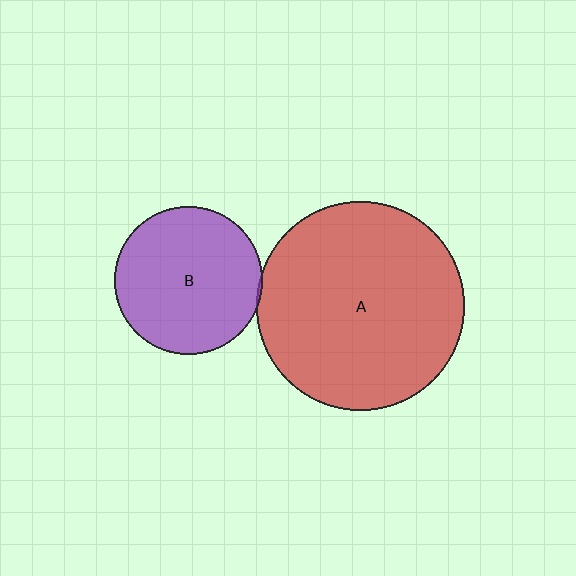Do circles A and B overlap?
Yes.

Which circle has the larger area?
Circle A (red).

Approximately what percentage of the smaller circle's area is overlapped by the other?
Approximately 5%.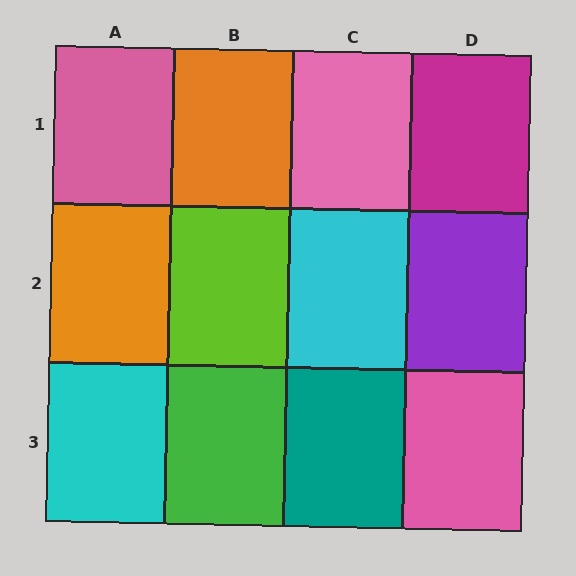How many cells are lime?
1 cell is lime.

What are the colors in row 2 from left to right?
Orange, lime, cyan, purple.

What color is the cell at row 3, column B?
Green.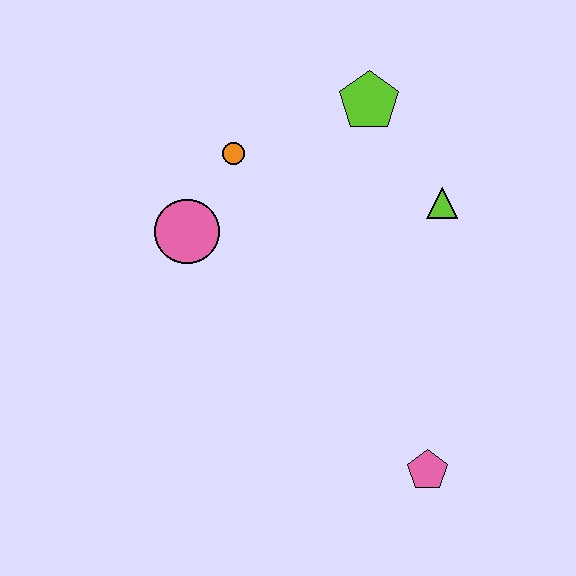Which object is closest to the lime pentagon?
The lime triangle is closest to the lime pentagon.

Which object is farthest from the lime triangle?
The pink pentagon is farthest from the lime triangle.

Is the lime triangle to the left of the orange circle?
No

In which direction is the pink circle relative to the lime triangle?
The pink circle is to the left of the lime triangle.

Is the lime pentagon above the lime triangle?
Yes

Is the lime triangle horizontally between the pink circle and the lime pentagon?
No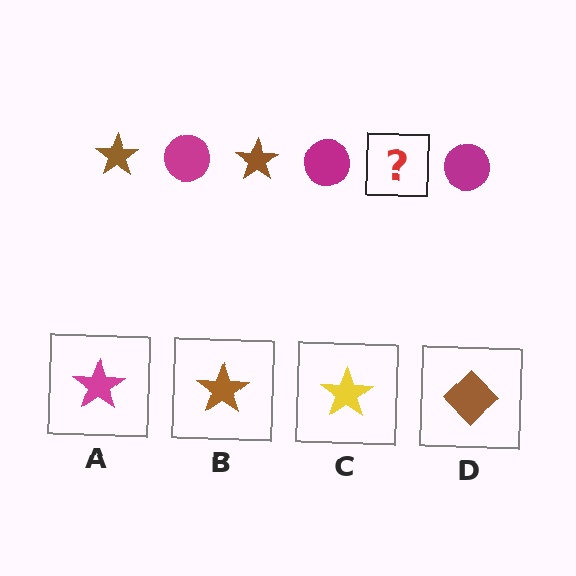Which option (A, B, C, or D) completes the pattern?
B.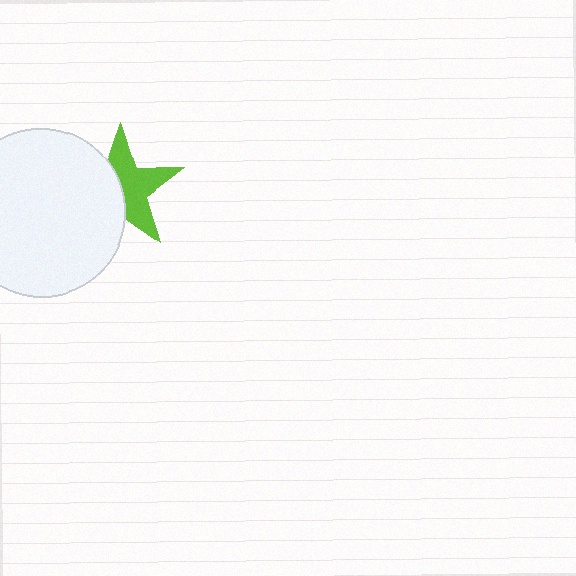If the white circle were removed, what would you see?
You would see the complete lime star.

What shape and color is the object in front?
The object in front is a white circle.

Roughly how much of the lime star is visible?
About half of it is visible (roughly 55%).